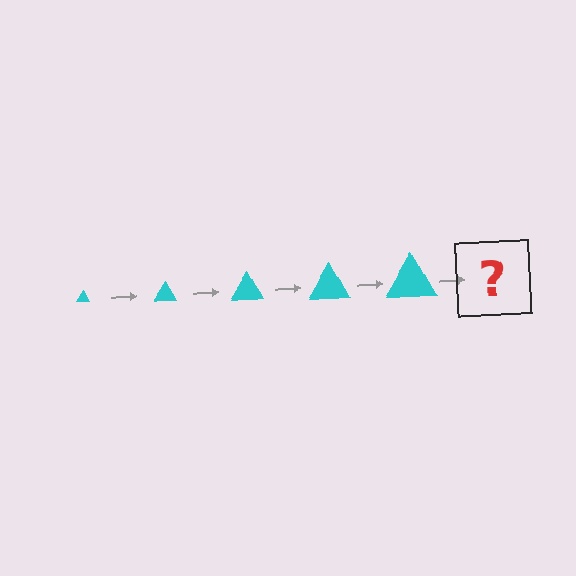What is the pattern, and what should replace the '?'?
The pattern is that the triangle gets progressively larger each step. The '?' should be a cyan triangle, larger than the previous one.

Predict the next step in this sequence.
The next step is a cyan triangle, larger than the previous one.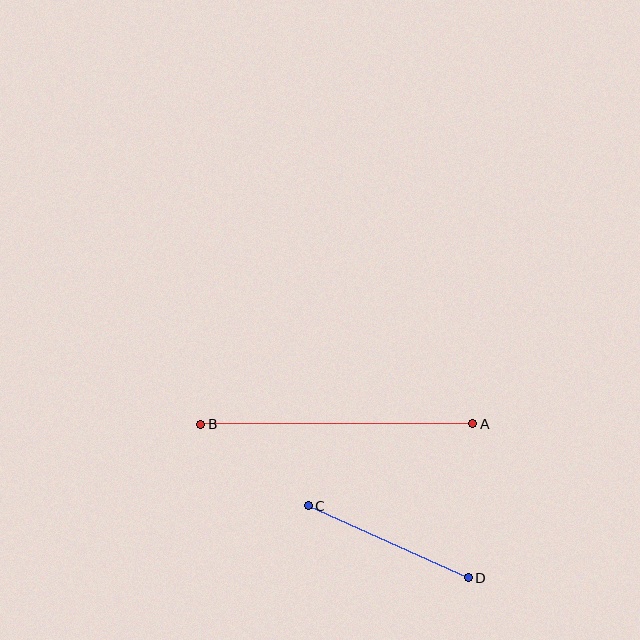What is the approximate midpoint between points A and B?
The midpoint is at approximately (337, 424) pixels.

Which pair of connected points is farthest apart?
Points A and B are farthest apart.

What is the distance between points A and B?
The distance is approximately 272 pixels.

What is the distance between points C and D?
The distance is approximately 175 pixels.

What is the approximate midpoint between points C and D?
The midpoint is at approximately (388, 542) pixels.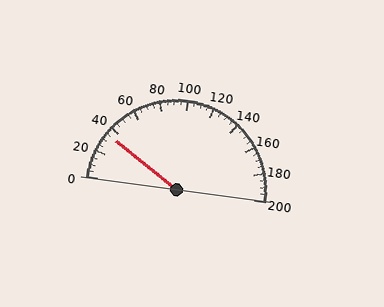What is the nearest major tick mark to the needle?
The nearest major tick mark is 40.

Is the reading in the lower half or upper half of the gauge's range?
The reading is in the lower half of the range (0 to 200).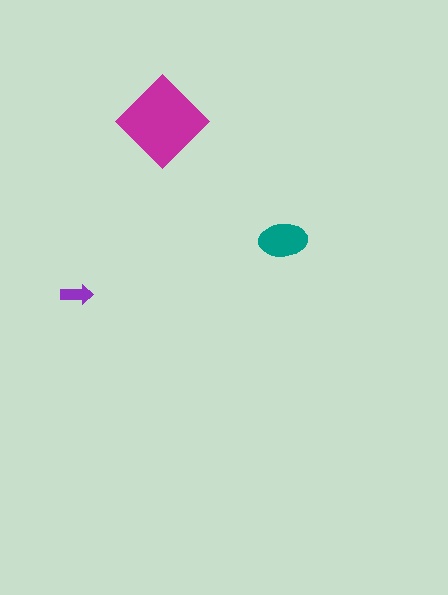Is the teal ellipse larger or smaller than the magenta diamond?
Smaller.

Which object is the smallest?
The purple arrow.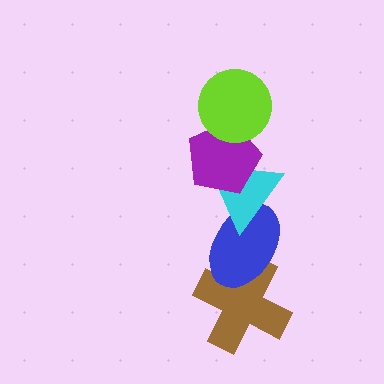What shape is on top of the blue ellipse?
The cyan triangle is on top of the blue ellipse.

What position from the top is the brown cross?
The brown cross is 5th from the top.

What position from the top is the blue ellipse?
The blue ellipse is 4th from the top.